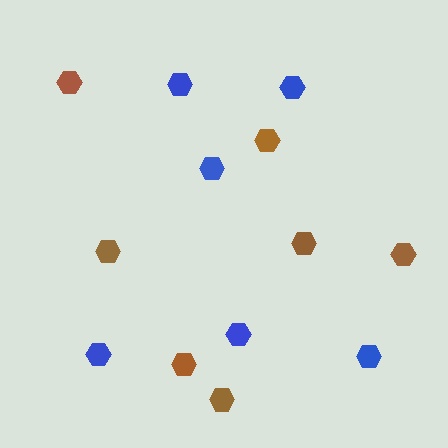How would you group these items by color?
There are 2 groups: one group of brown hexagons (7) and one group of blue hexagons (6).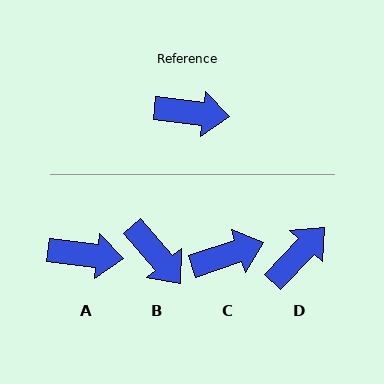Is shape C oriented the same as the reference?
No, it is off by about 25 degrees.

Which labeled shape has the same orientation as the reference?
A.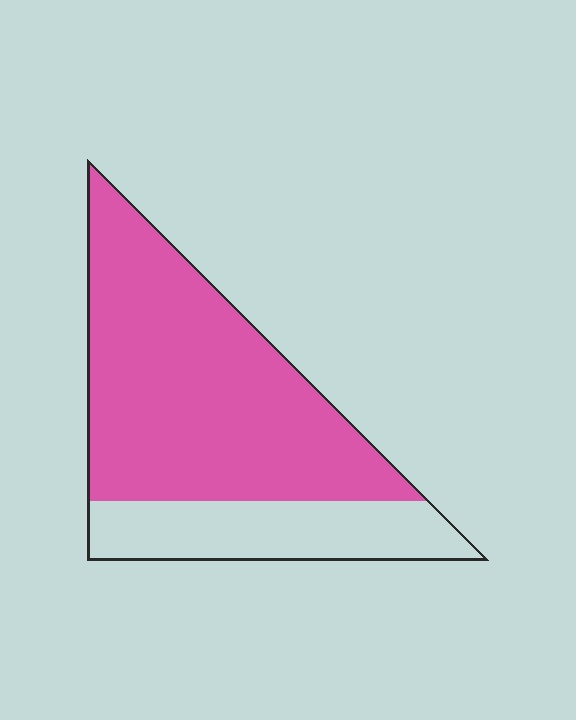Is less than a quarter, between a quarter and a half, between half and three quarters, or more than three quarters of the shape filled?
Between half and three quarters.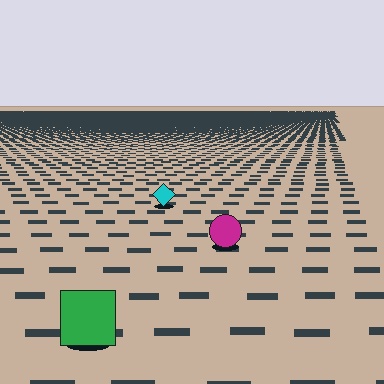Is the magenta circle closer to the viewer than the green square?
No. The green square is closer — you can tell from the texture gradient: the ground texture is coarser near it.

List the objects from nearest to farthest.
From nearest to farthest: the green square, the magenta circle, the cyan diamond.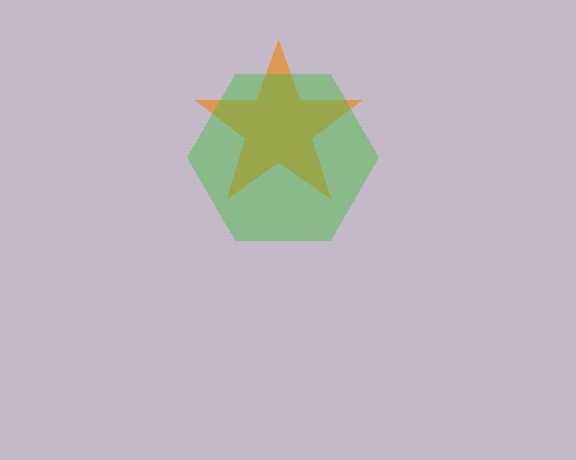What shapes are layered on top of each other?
The layered shapes are: an orange star, a green hexagon.